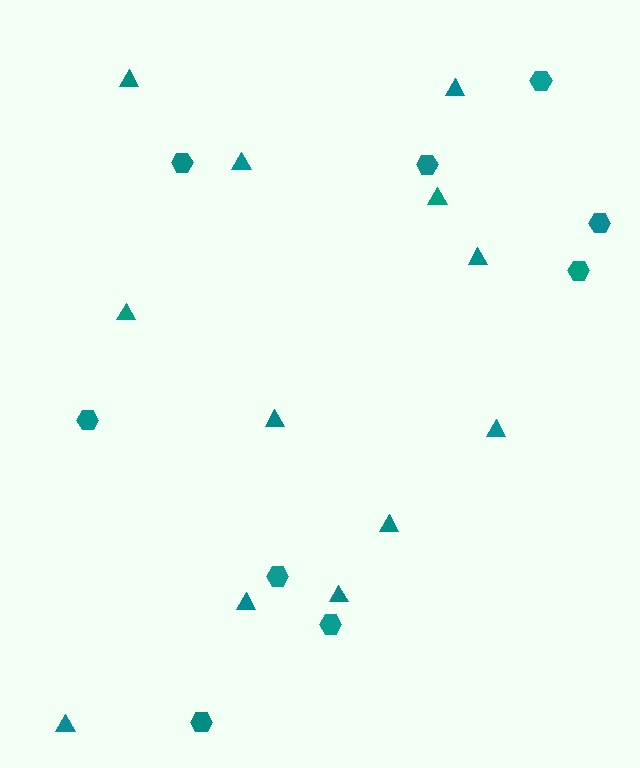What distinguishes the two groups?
There are 2 groups: one group of hexagons (9) and one group of triangles (12).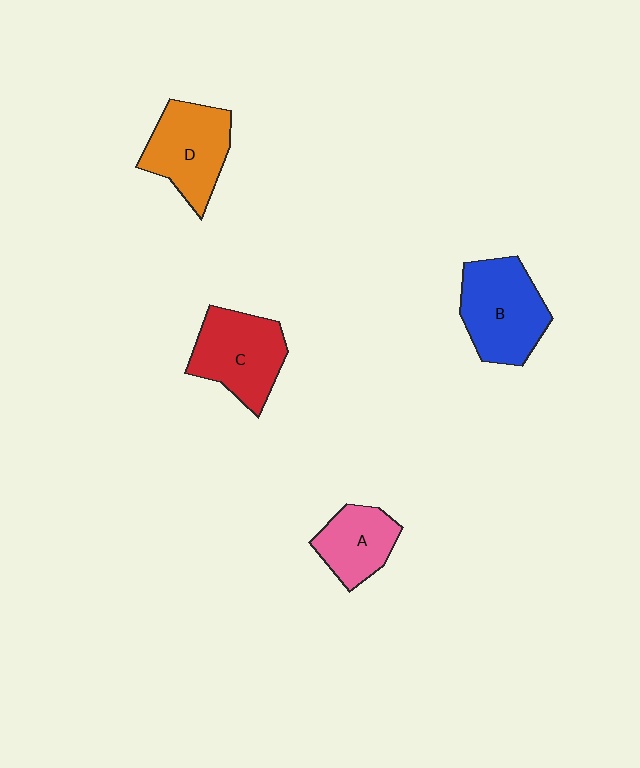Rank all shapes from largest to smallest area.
From largest to smallest: B (blue), C (red), D (orange), A (pink).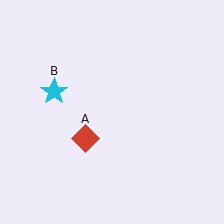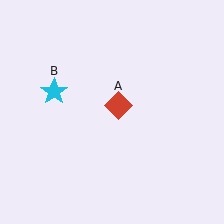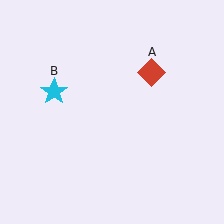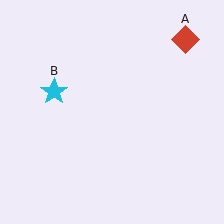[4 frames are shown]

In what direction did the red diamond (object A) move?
The red diamond (object A) moved up and to the right.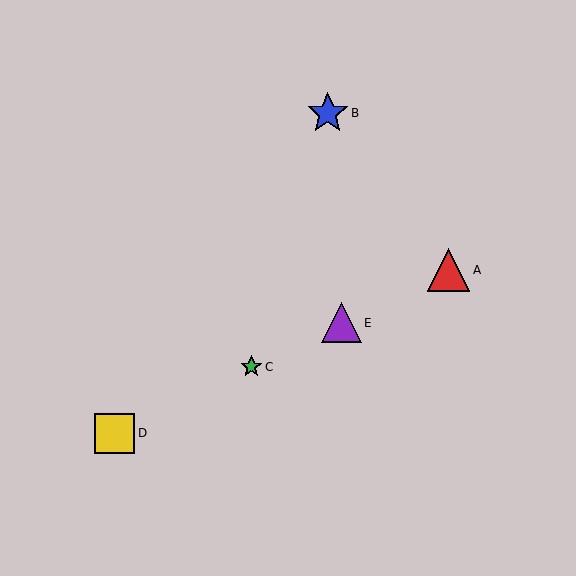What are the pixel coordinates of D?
Object D is at (114, 433).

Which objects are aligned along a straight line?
Objects A, C, D, E are aligned along a straight line.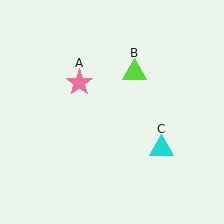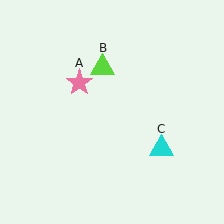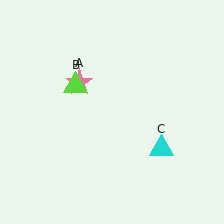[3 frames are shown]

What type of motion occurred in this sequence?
The lime triangle (object B) rotated counterclockwise around the center of the scene.